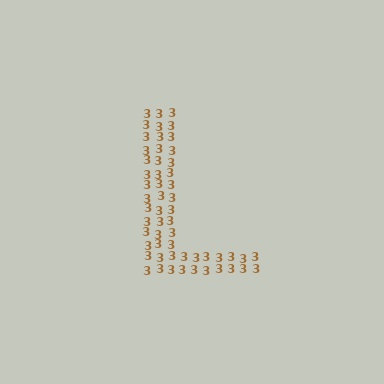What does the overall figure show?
The overall figure shows the letter L.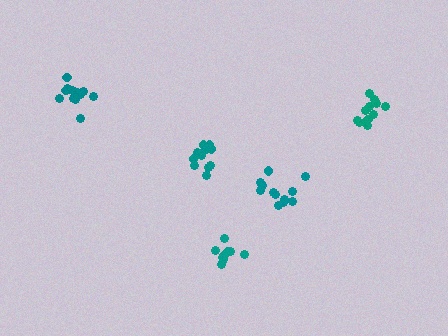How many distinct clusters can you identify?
There are 5 distinct clusters.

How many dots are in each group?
Group 1: 13 dots, Group 2: 9 dots, Group 3: 13 dots, Group 4: 11 dots, Group 5: 12 dots (58 total).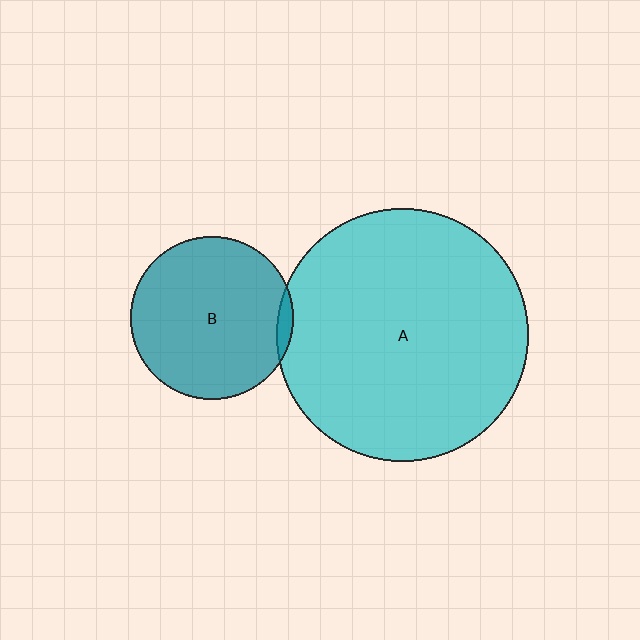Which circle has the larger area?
Circle A (cyan).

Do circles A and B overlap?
Yes.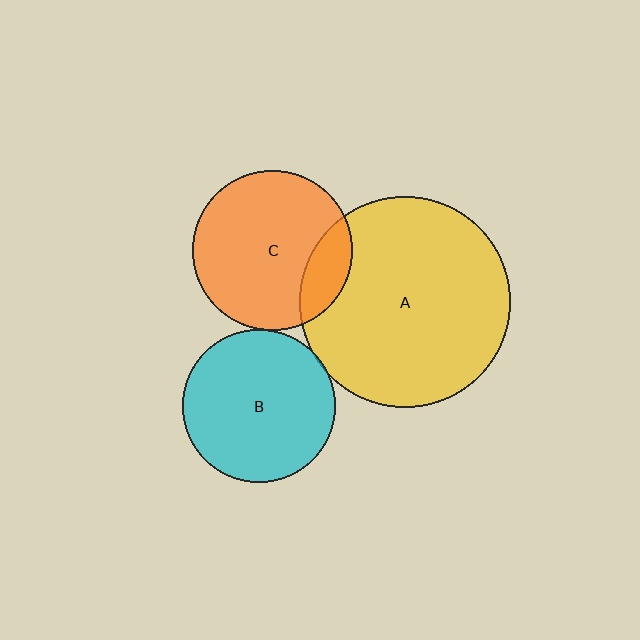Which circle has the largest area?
Circle A (yellow).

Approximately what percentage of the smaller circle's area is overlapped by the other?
Approximately 5%.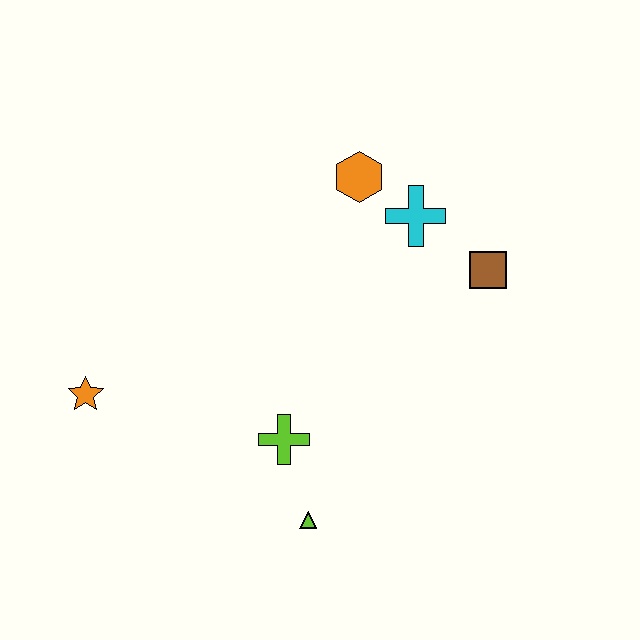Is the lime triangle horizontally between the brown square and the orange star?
Yes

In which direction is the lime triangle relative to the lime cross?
The lime triangle is below the lime cross.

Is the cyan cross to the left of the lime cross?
No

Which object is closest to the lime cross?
The lime triangle is closest to the lime cross.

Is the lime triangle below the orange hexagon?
Yes